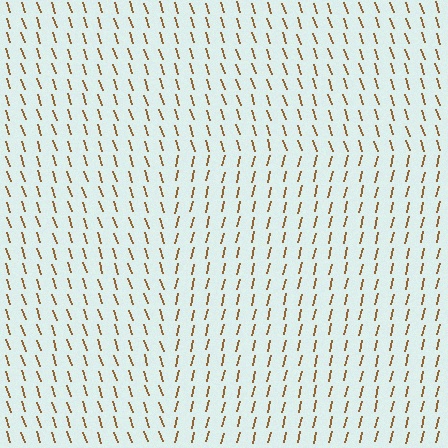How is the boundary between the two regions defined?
The boundary is defined purely by a change in line orientation (approximately 32 degrees difference). All lines are the same color and thickness.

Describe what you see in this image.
The image is filled with small brown line segments. A rectangle region in the image has lines oriented differently from the surrounding lines, creating a visible texture boundary.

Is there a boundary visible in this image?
Yes, there is a texture boundary formed by a change in line orientation.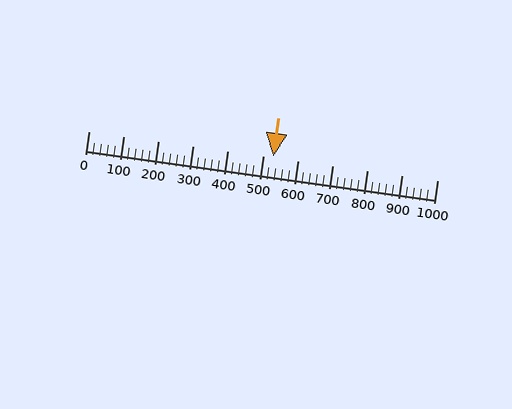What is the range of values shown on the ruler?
The ruler shows values from 0 to 1000.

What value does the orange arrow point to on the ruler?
The orange arrow points to approximately 529.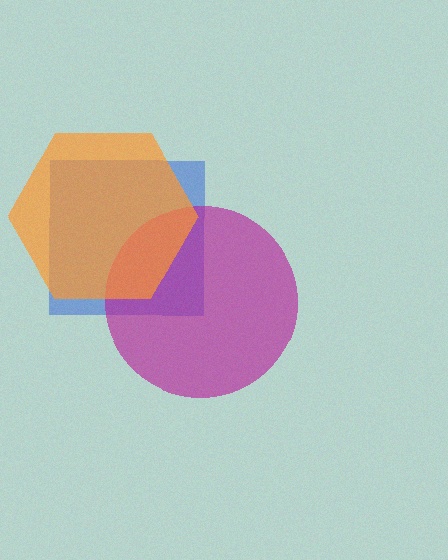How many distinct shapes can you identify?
There are 3 distinct shapes: a blue square, a magenta circle, an orange hexagon.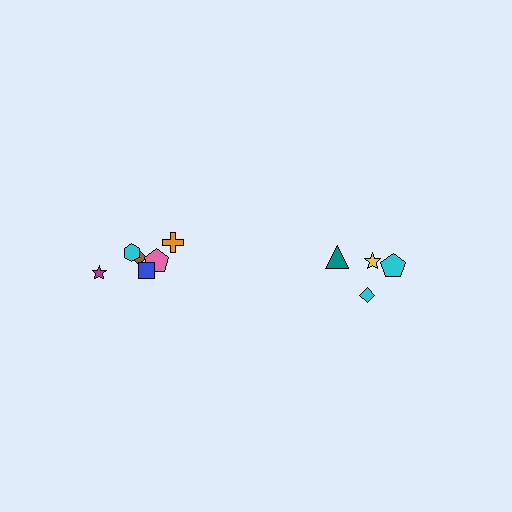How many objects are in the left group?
There are 6 objects.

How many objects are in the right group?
There are 4 objects.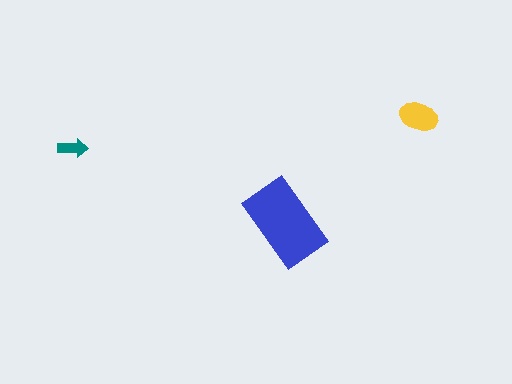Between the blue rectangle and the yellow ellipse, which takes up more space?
The blue rectangle.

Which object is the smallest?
The teal arrow.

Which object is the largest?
The blue rectangle.